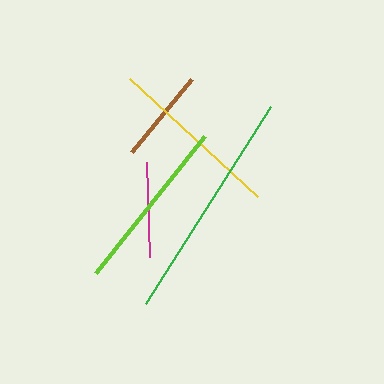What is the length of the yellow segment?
The yellow segment is approximately 174 pixels long.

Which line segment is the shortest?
The brown line is the shortest at approximately 94 pixels.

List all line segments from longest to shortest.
From longest to shortest: green, lime, yellow, magenta, brown.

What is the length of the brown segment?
The brown segment is approximately 94 pixels long.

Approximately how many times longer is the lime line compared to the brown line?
The lime line is approximately 1.9 times the length of the brown line.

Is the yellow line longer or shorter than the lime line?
The lime line is longer than the yellow line.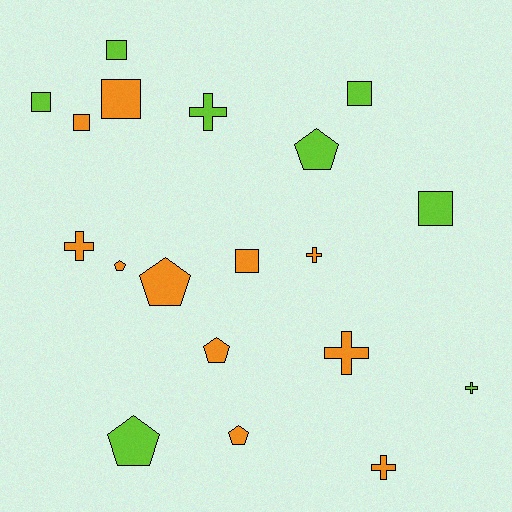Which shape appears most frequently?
Square, with 7 objects.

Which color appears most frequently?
Orange, with 11 objects.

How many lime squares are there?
There are 4 lime squares.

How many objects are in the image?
There are 19 objects.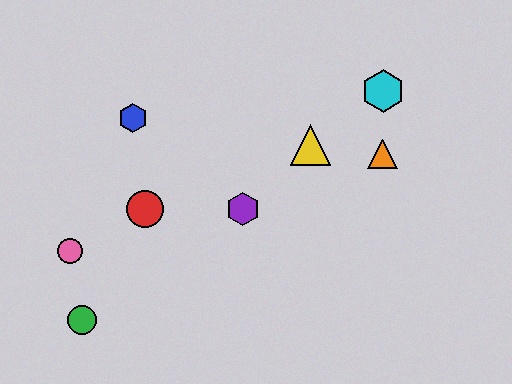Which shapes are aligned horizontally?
The red circle, the purple hexagon are aligned horizontally.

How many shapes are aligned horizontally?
2 shapes (the red circle, the purple hexagon) are aligned horizontally.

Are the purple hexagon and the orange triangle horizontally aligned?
No, the purple hexagon is at y≈209 and the orange triangle is at y≈154.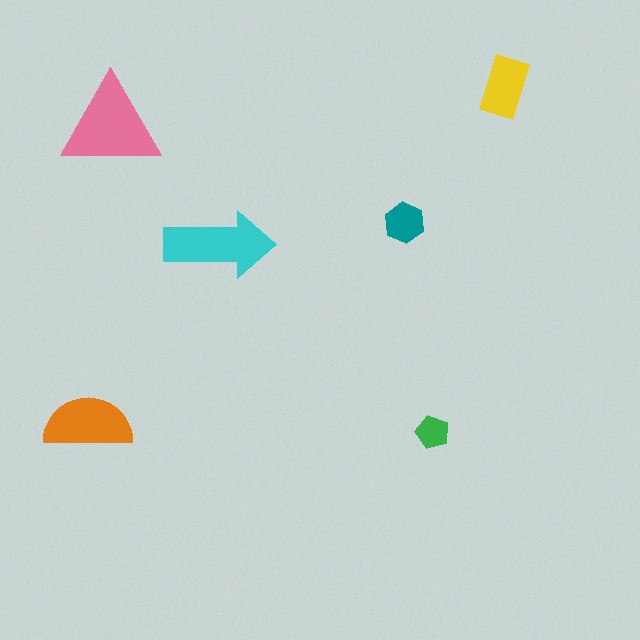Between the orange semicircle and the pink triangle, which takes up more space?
The pink triangle.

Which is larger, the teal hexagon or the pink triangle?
The pink triangle.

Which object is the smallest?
The green pentagon.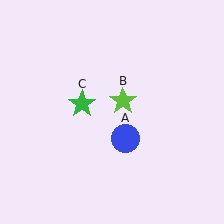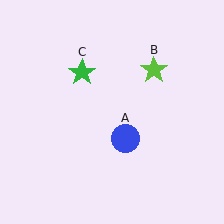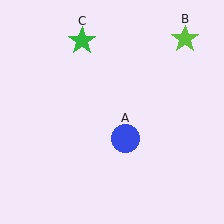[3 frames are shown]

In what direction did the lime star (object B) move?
The lime star (object B) moved up and to the right.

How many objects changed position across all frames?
2 objects changed position: lime star (object B), green star (object C).